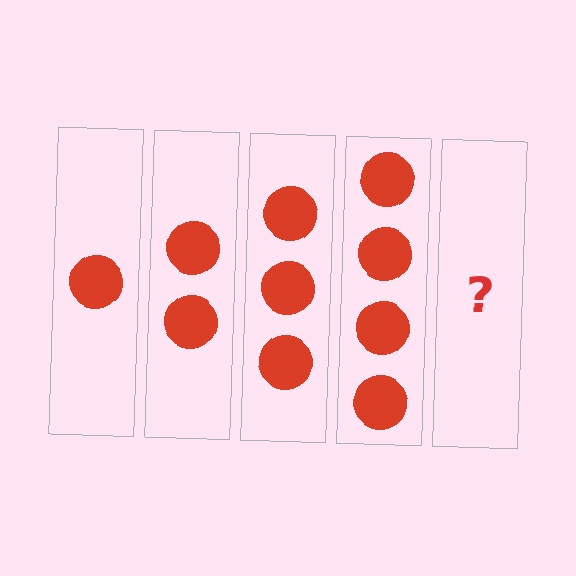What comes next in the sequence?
The next element should be 5 circles.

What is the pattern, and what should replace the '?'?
The pattern is that each step adds one more circle. The '?' should be 5 circles.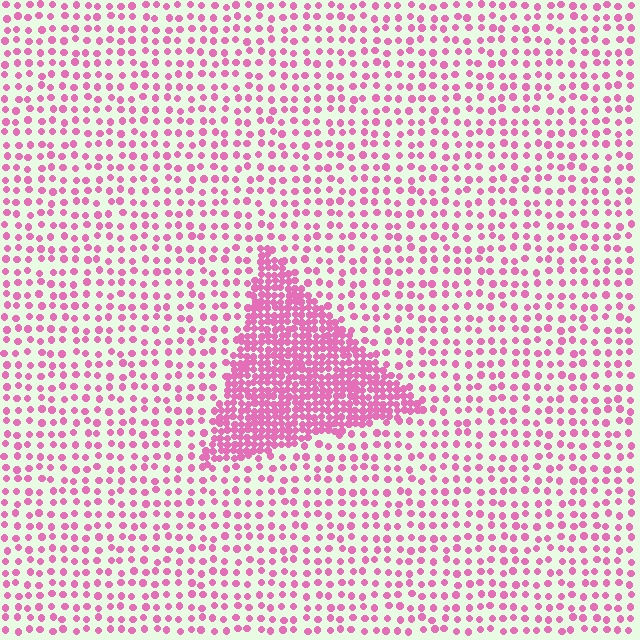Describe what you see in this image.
The image contains small pink elements arranged at two different densities. A triangle-shaped region is visible where the elements are more densely packed than the surrounding area.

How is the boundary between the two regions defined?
The boundary is defined by a change in element density (approximately 2.9x ratio). All elements are the same color, size, and shape.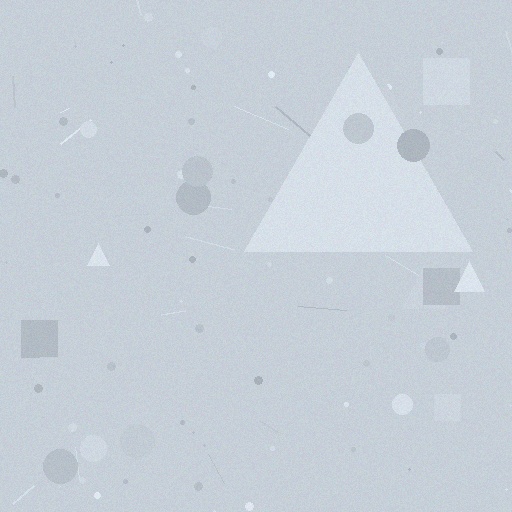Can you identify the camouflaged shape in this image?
The camouflaged shape is a triangle.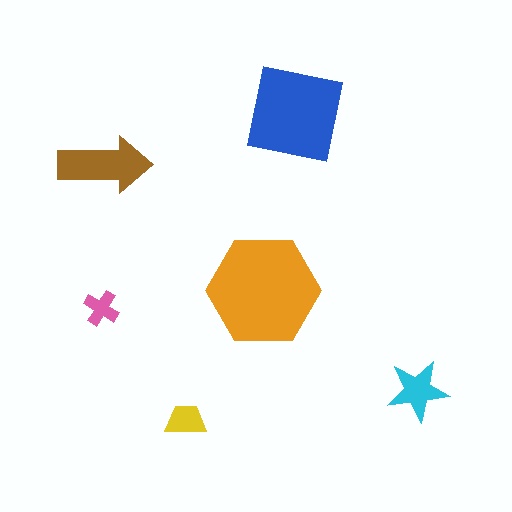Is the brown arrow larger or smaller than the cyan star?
Larger.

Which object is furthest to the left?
The pink cross is leftmost.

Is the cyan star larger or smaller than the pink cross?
Larger.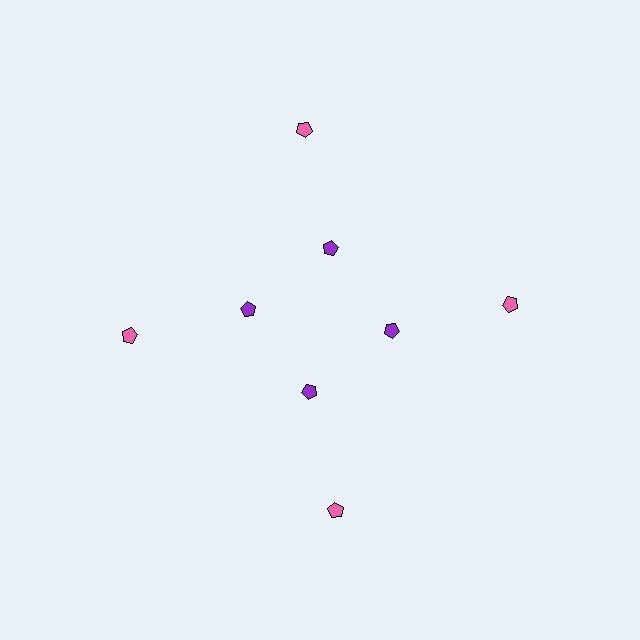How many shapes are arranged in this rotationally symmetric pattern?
There are 8 shapes, arranged in 4 groups of 2.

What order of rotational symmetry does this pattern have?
This pattern has 4-fold rotational symmetry.